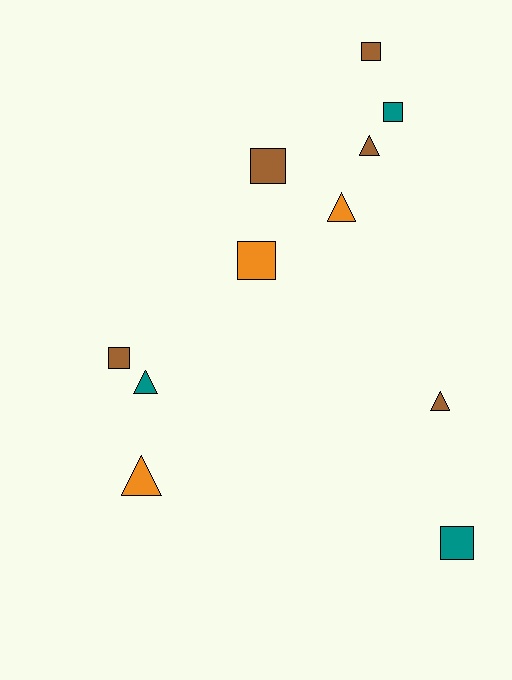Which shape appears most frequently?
Square, with 6 objects.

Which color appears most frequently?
Brown, with 5 objects.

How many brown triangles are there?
There are 2 brown triangles.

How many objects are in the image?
There are 11 objects.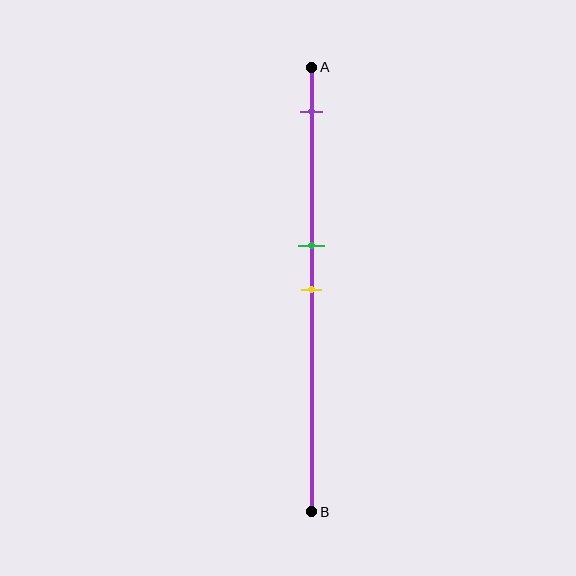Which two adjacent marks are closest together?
The green and yellow marks are the closest adjacent pair.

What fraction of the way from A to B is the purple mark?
The purple mark is approximately 10% (0.1) of the way from A to B.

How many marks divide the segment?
There are 3 marks dividing the segment.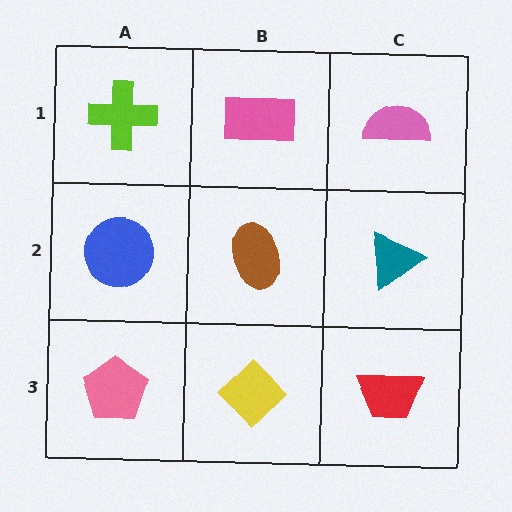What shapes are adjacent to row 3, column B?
A brown ellipse (row 2, column B), a pink pentagon (row 3, column A), a red trapezoid (row 3, column C).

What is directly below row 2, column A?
A pink pentagon.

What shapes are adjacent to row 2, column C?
A pink semicircle (row 1, column C), a red trapezoid (row 3, column C), a brown ellipse (row 2, column B).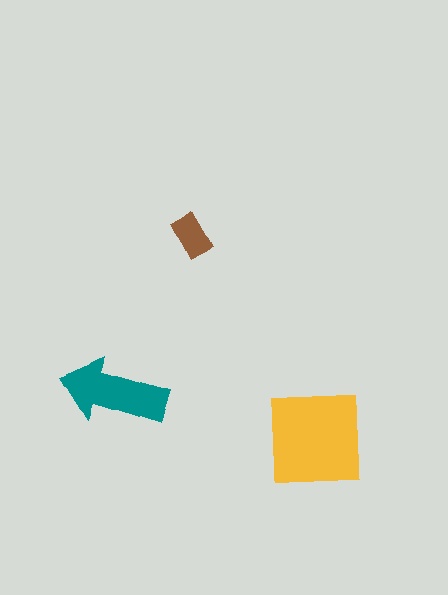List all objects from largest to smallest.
The yellow square, the teal arrow, the brown rectangle.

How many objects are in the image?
There are 3 objects in the image.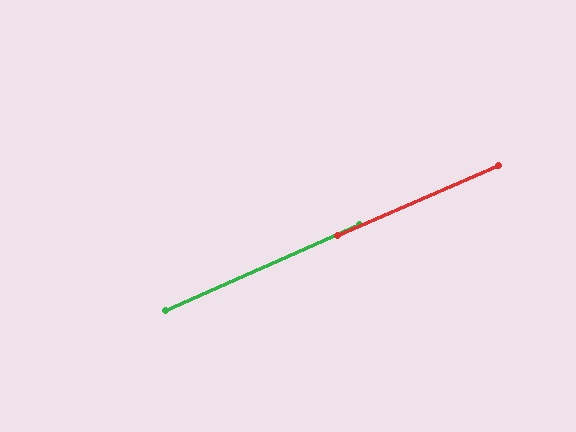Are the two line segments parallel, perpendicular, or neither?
Parallel — their directions differ by only 0.5°.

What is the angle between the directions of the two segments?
Approximately 0 degrees.